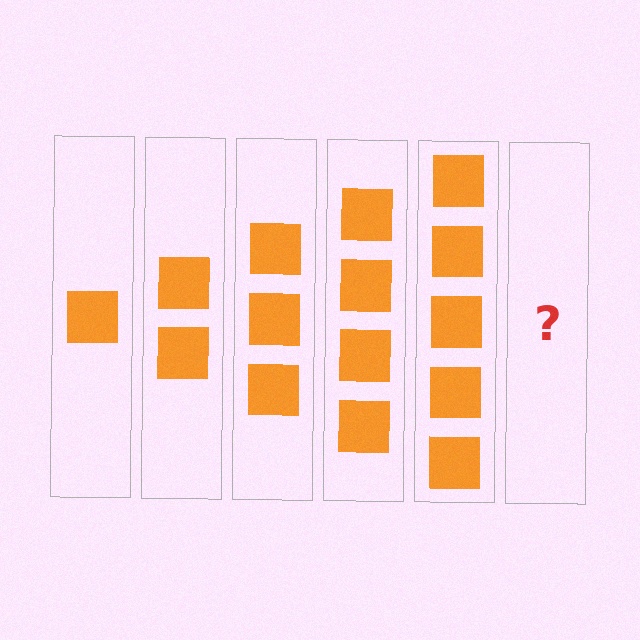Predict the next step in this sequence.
The next step is 6 squares.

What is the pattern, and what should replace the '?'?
The pattern is that each step adds one more square. The '?' should be 6 squares.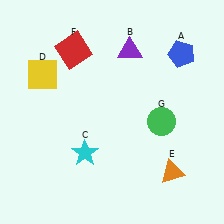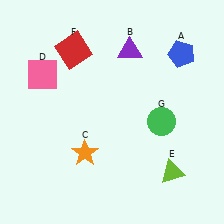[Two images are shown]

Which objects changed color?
C changed from cyan to orange. D changed from yellow to pink. E changed from orange to lime.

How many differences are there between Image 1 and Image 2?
There are 3 differences between the two images.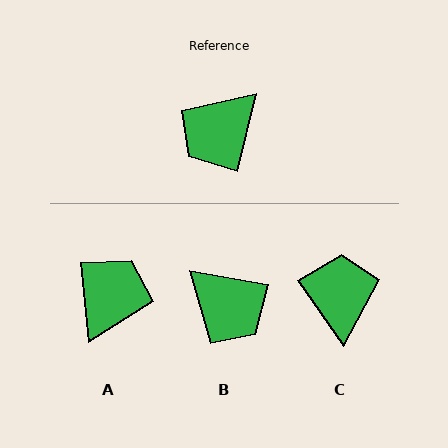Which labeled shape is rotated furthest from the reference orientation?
A, about 160 degrees away.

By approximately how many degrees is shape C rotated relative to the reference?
Approximately 131 degrees clockwise.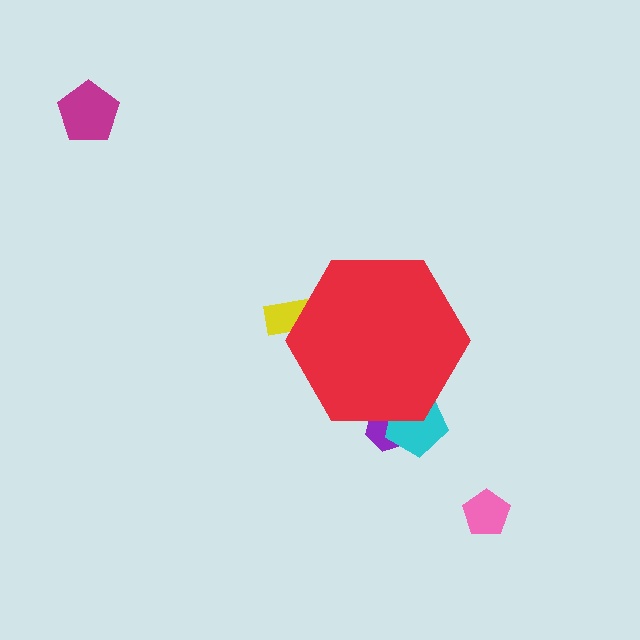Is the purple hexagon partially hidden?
Yes, the purple hexagon is partially hidden behind the red hexagon.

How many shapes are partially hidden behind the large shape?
3 shapes are partially hidden.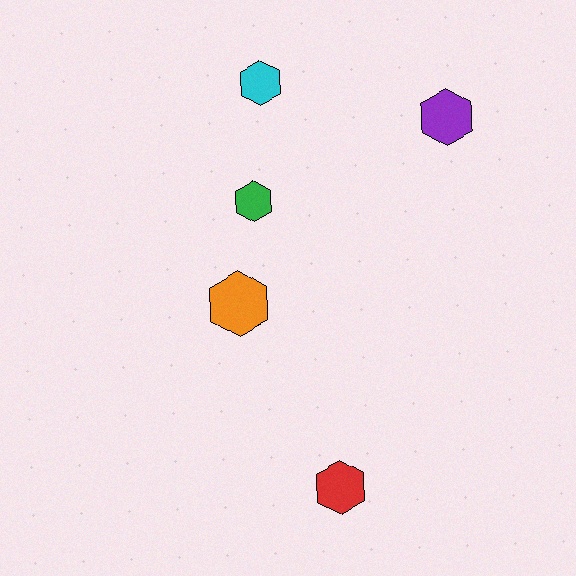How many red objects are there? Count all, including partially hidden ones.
There is 1 red object.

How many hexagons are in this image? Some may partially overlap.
There are 5 hexagons.